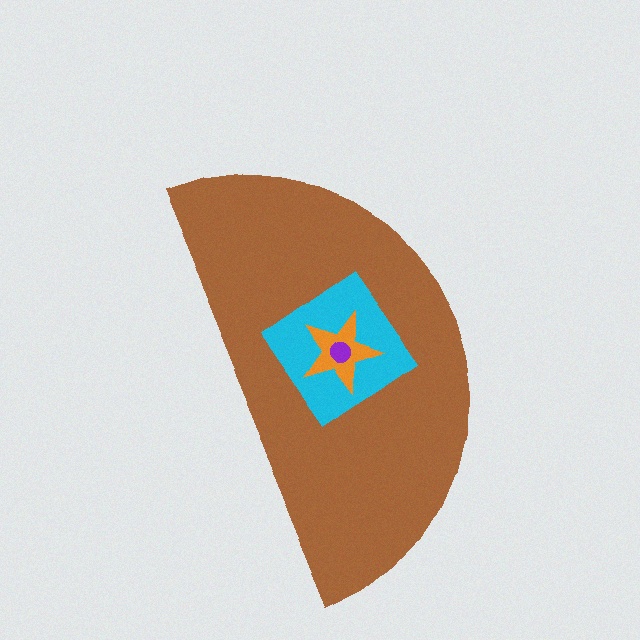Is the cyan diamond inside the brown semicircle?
Yes.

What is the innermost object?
The purple circle.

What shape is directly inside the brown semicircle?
The cyan diamond.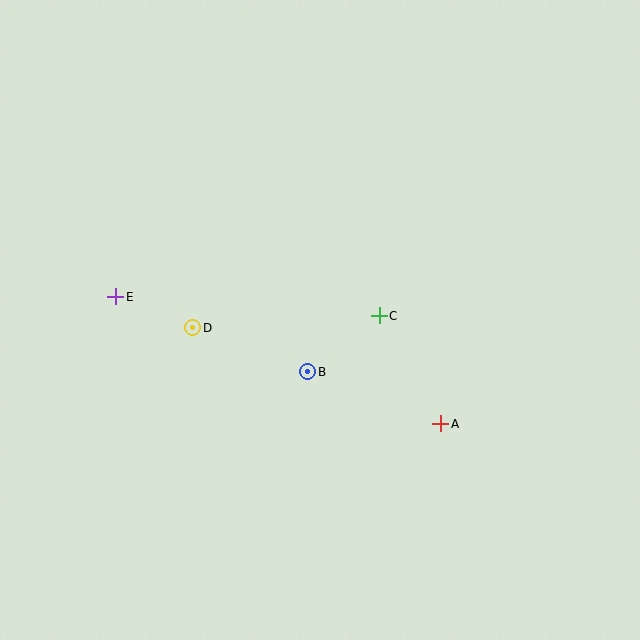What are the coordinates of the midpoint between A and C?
The midpoint between A and C is at (410, 370).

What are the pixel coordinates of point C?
Point C is at (379, 316).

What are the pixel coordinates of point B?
Point B is at (308, 372).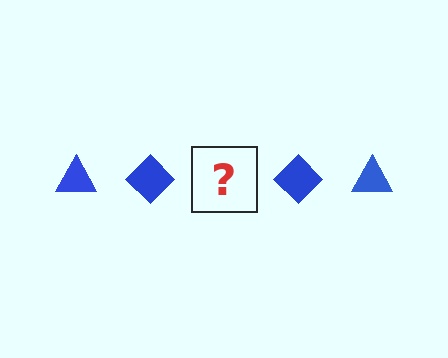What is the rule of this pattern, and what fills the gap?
The rule is that the pattern cycles through triangle, diamond shapes in blue. The gap should be filled with a blue triangle.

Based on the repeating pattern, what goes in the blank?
The blank should be a blue triangle.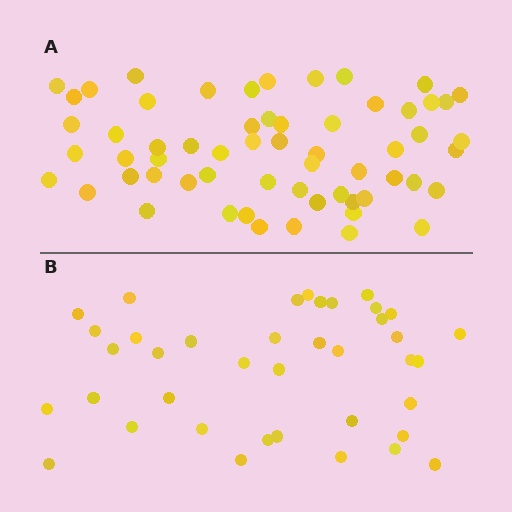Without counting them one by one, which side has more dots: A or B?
Region A (the top region) has more dots.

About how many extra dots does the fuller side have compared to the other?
Region A has approximately 20 more dots than region B.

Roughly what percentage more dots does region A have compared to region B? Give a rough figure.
About 55% more.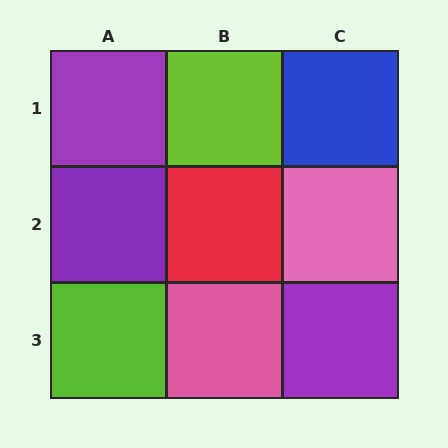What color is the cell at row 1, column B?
Lime.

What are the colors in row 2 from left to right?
Purple, red, pink.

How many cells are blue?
1 cell is blue.